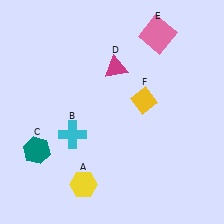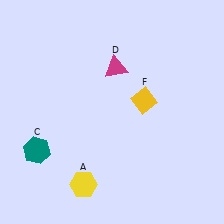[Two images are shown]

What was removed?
The cyan cross (B), the pink square (E) were removed in Image 2.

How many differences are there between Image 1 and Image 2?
There are 2 differences between the two images.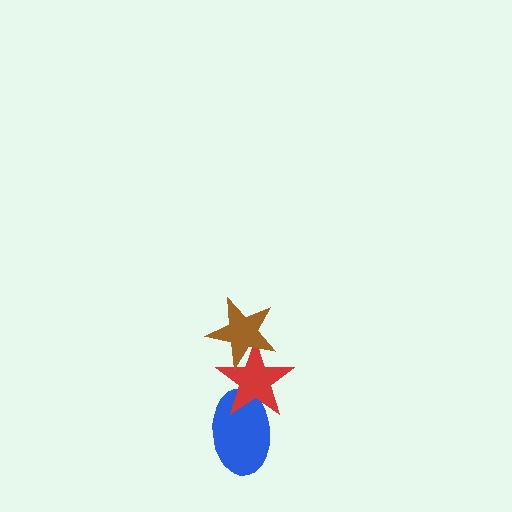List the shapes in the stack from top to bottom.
From top to bottom: the brown star, the red star, the blue ellipse.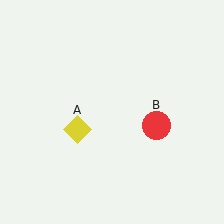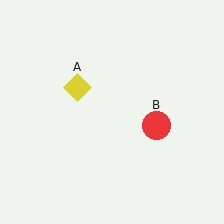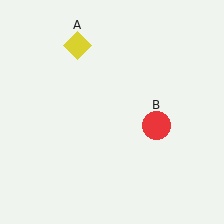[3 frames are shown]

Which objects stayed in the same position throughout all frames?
Red circle (object B) remained stationary.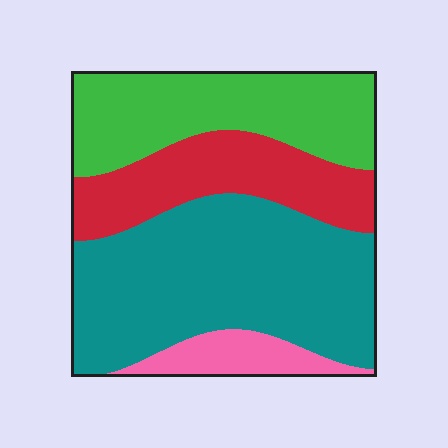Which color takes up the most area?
Teal, at roughly 45%.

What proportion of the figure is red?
Red takes up less than a quarter of the figure.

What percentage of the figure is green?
Green covers about 25% of the figure.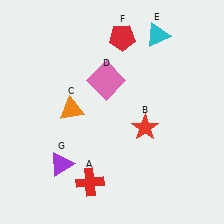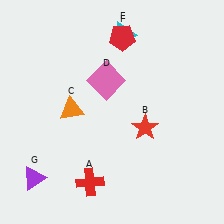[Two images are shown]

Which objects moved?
The objects that moved are: the cyan triangle (E), the purple triangle (G).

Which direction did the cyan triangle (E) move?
The cyan triangle (E) moved left.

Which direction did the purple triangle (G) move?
The purple triangle (G) moved left.